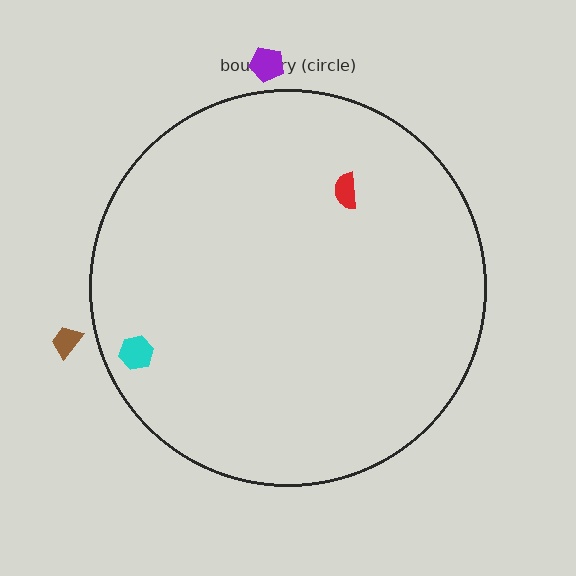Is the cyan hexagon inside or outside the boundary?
Inside.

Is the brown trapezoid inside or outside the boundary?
Outside.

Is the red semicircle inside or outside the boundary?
Inside.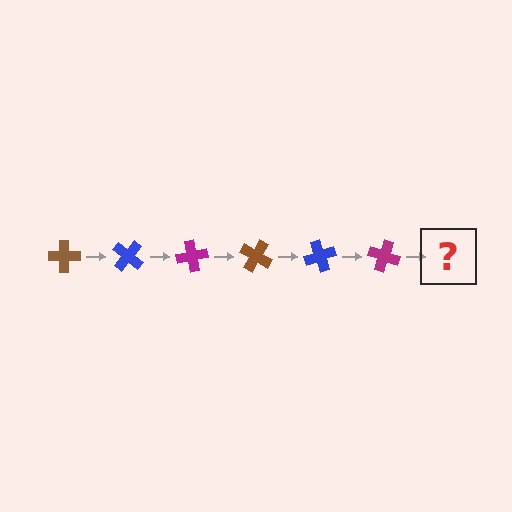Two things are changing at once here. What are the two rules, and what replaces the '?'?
The two rules are that it rotates 40 degrees each step and the color cycles through brown, blue, and magenta. The '?' should be a brown cross, rotated 240 degrees from the start.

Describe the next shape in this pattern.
It should be a brown cross, rotated 240 degrees from the start.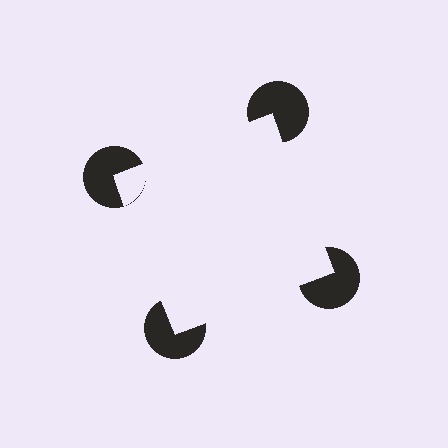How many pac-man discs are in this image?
There are 4 — one at each vertex of the illusory square.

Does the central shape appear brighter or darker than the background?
It typically appears slightly brighter than the background, even though no actual brightness change is drawn.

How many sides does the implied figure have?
4 sides.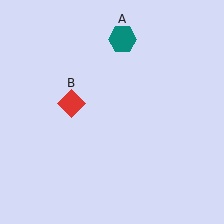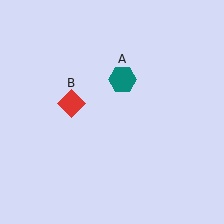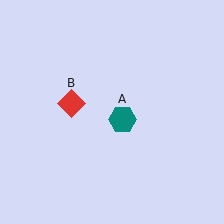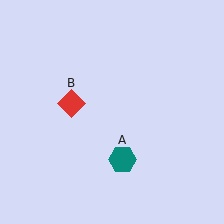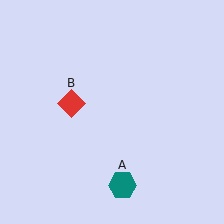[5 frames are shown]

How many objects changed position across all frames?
1 object changed position: teal hexagon (object A).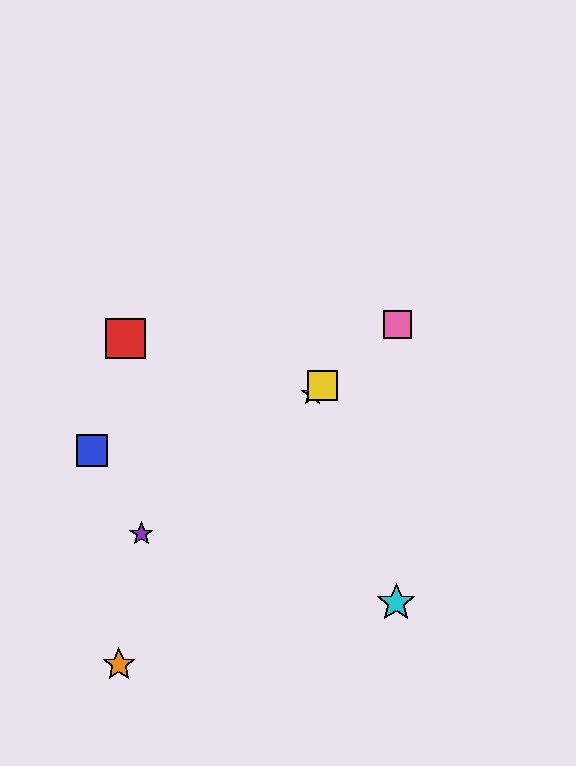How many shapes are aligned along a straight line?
4 shapes (the green star, the yellow square, the purple star, the pink square) are aligned along a straight line.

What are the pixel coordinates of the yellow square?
The yellow square is at (323, 386).